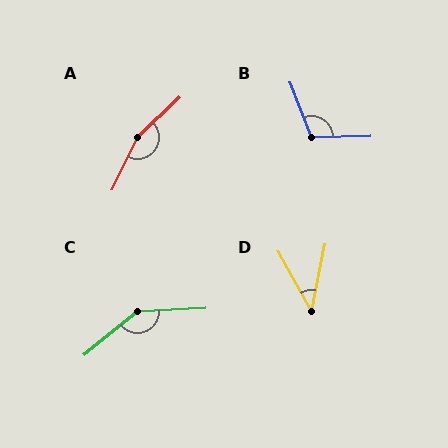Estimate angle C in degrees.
Approximately 144 degrees.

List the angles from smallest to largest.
D (41°), B (109°), C (144°), A (160°).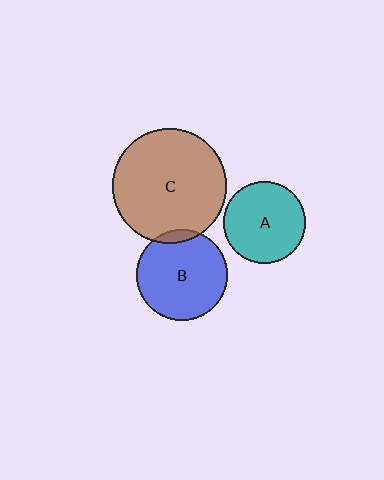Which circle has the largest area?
Circle C (brown).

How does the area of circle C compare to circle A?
Approximately 1.9 times.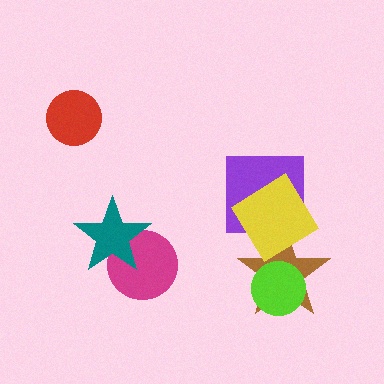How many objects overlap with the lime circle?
1 object overlaps with the lime circle.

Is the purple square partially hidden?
Yes, it is partially covered by another shape.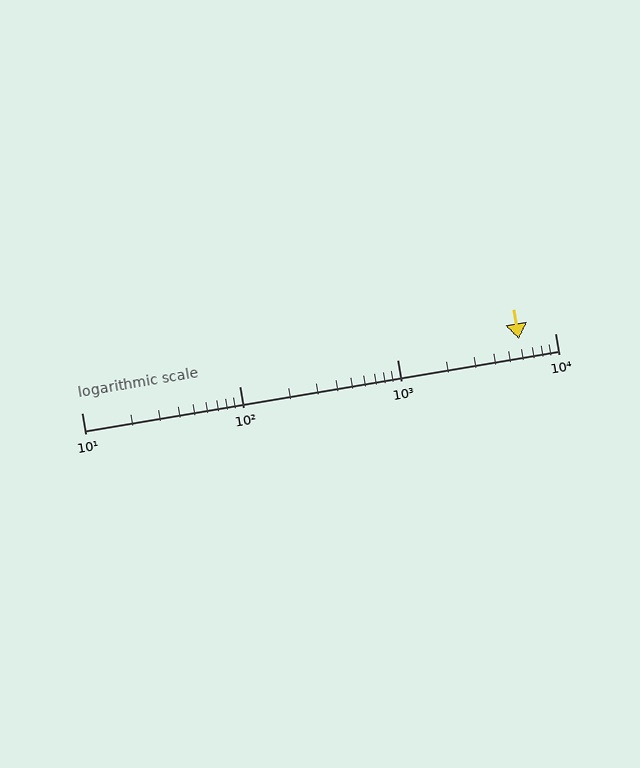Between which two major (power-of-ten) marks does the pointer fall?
The pointer is between 1000 and 10000.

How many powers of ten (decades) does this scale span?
The scale spans 3 decades, from 10 to 10000.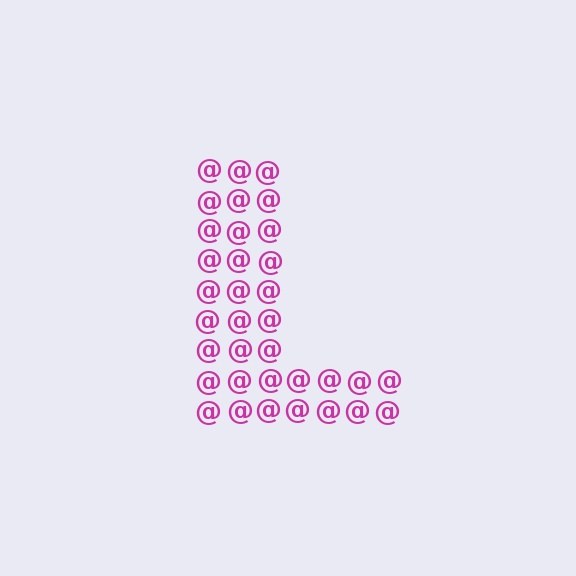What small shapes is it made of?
It is made of small at signs.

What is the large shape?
The large shape is the letter L.